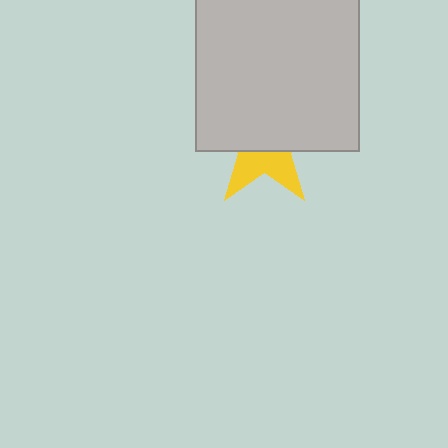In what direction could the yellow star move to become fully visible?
The yellow star could move down. That would shift it out from behind the light gray rectangle entirely.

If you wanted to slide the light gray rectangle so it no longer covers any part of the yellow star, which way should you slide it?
Slide it up — that is the most direct way to separate the two shapes.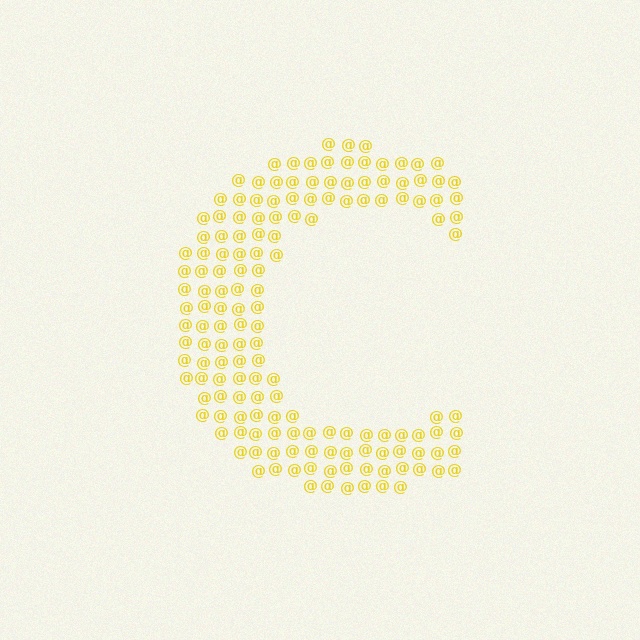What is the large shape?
The large shape is the letter C.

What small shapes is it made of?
It is made of small at signs.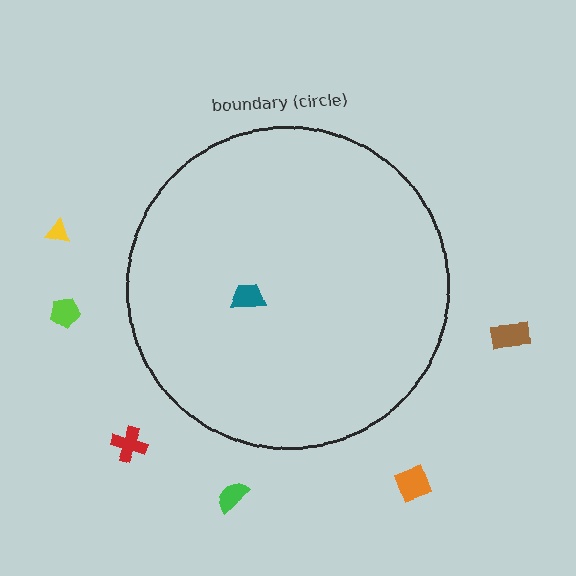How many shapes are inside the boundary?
1 inside, 6 outside.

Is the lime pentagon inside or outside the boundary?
Outside.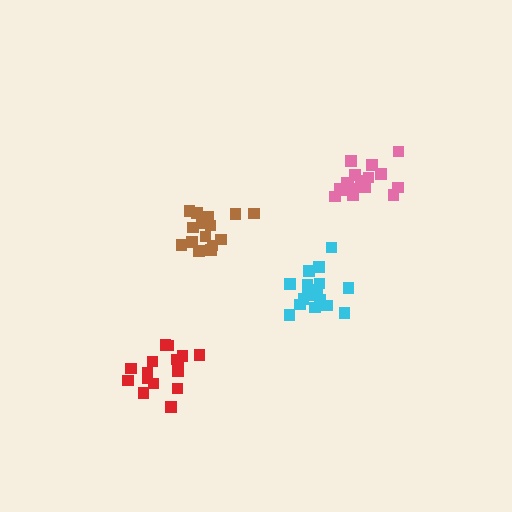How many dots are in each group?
Group 1: 17 dots, Group 2: 16 dots, Group 3: 16 dots, Group 4: 16 dots (65 total).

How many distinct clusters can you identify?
There are 4 distinct clusters.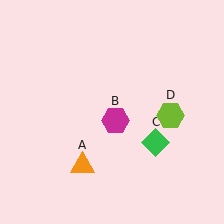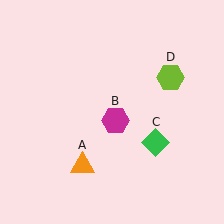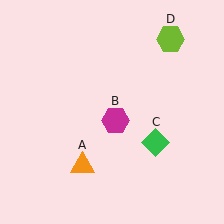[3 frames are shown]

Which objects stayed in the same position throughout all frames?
Orange triangle (object A) and magenta hexagon (object B) and green diamond (object C) remained stationary.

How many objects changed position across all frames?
1 object changed position: lime hexagon (object D).